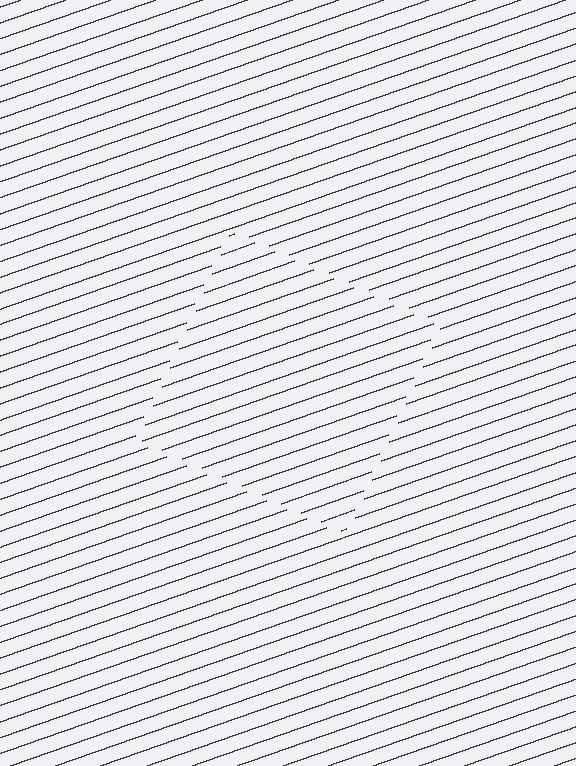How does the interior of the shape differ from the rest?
The interior of the shape contains the same grating, shifted by half a period — the contour is defined by the phase discontinuity where line-ends from the inner and outer gratings abut.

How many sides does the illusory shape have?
4 sides — the line-ends trace a square.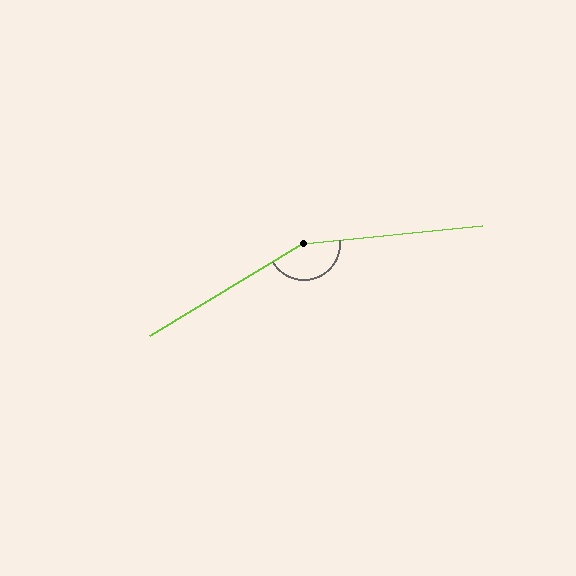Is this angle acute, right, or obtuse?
It is obtuse.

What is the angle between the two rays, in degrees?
Approximately 155 degrees.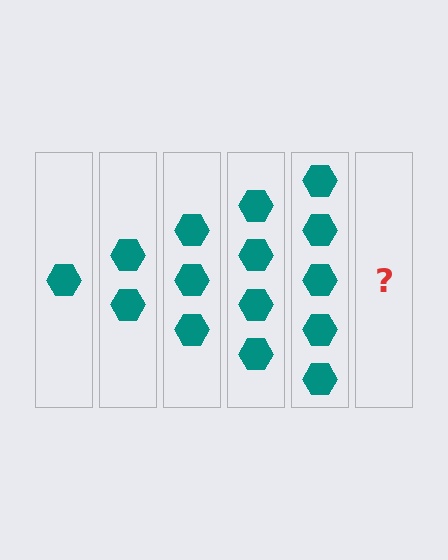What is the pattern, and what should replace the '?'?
The pattern is that each step adds one more hexagon. The '?' should be 6 hexagons.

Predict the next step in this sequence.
The next step is 6 hexagons.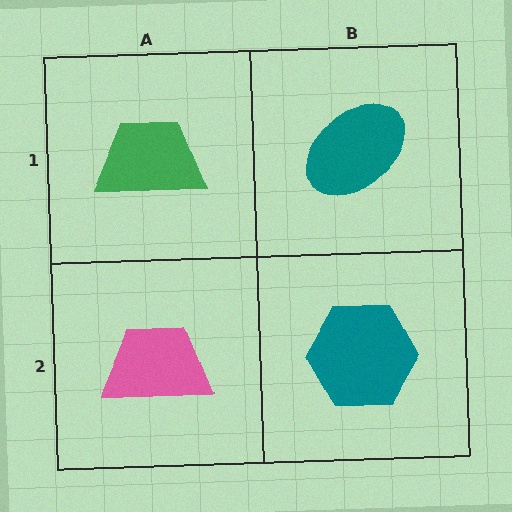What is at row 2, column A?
A pink trapezoid.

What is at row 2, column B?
A teal hexagon.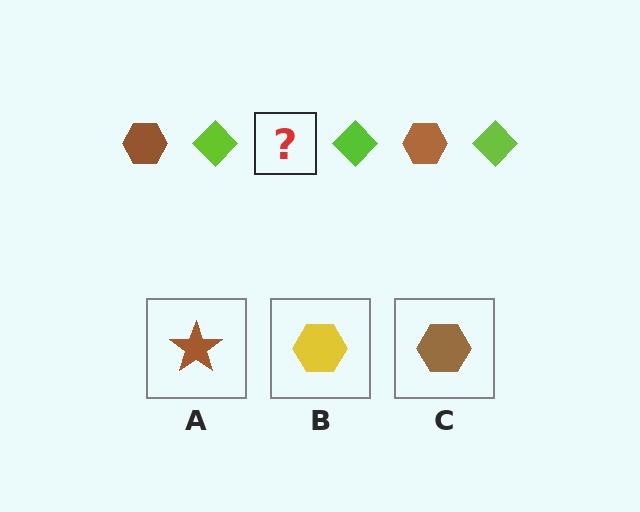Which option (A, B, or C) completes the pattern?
C.